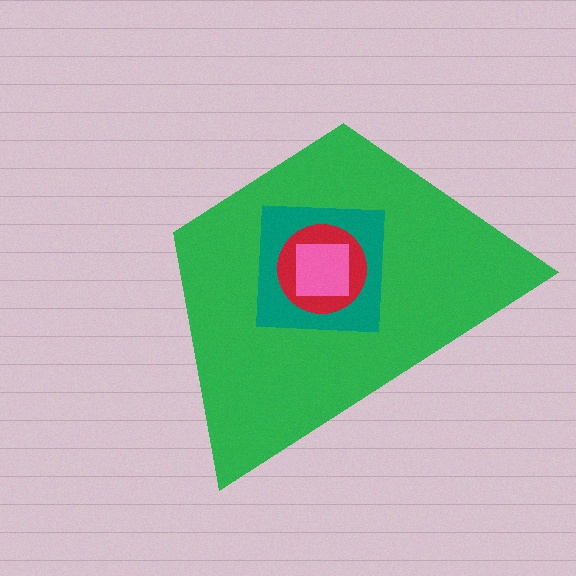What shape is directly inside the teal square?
The red circle.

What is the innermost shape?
The pink square.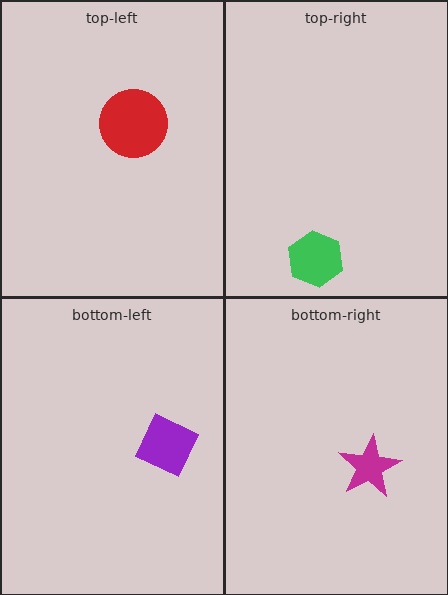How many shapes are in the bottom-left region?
1.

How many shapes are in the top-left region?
1.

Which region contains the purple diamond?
The bottom-left region.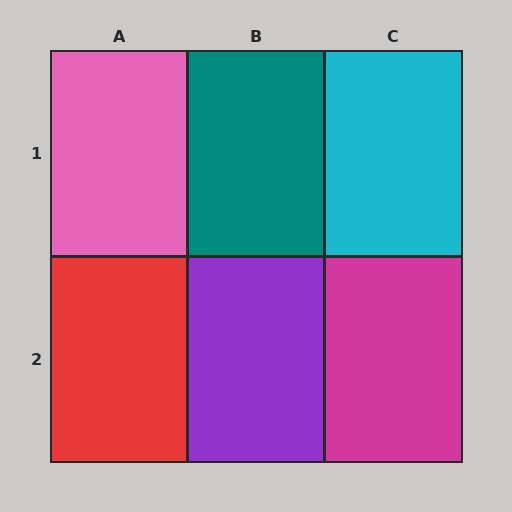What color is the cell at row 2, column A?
Red.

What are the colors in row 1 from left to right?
Pink, teal, cyan.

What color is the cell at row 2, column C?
Magenta.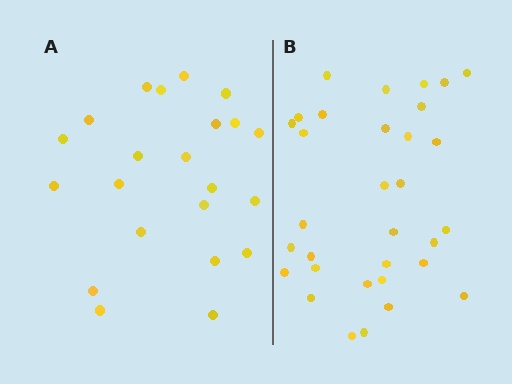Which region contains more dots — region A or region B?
Region B (the right region) has more dots.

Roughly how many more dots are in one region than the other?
Region B has roughly 10 or so more dots than region A.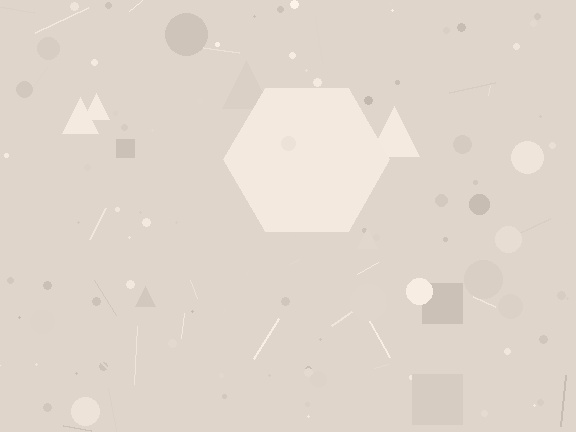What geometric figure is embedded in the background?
A hexagon is embedded in the background.